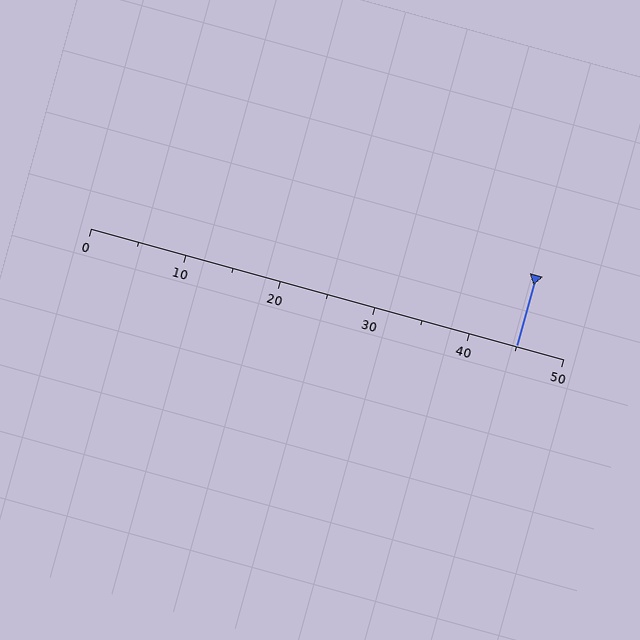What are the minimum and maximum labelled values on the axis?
The axis runs from 0 to 50.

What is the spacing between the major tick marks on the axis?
The major ticks are spaced 10 apart.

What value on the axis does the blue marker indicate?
The marker indicates approximately 45.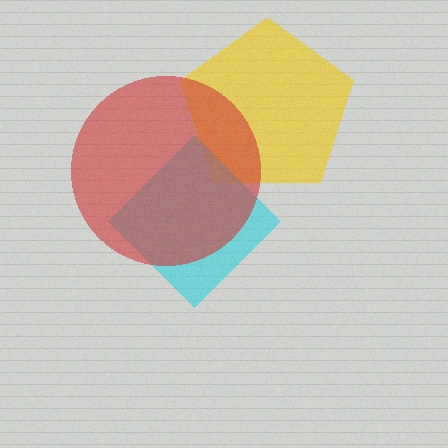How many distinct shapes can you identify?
There are 3 distinct shapes: a yellow pentagon, a cyan diamond, a red circle.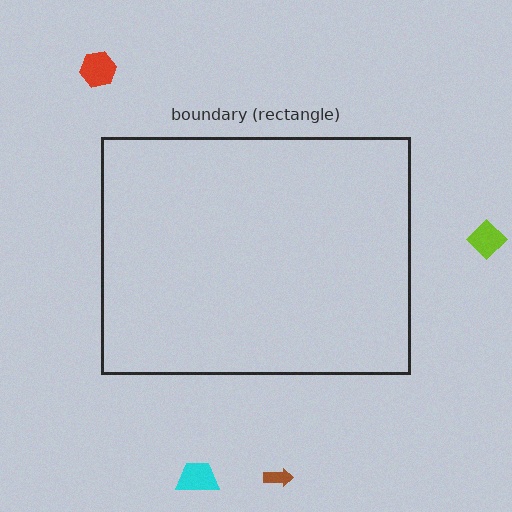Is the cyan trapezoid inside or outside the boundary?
Outside.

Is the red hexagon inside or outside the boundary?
Outside.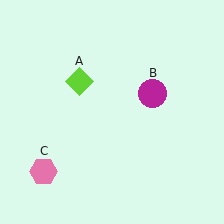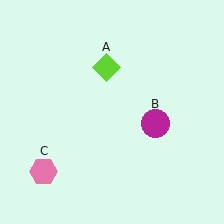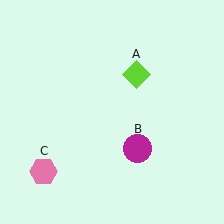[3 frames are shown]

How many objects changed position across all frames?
2 objects changed position: lime diamond (object A), magenta circle (object B).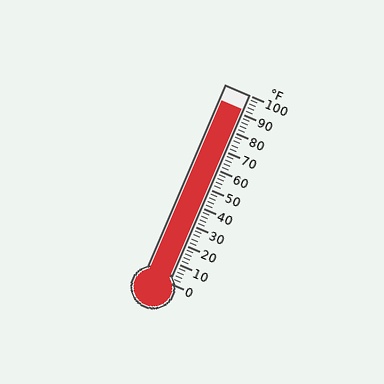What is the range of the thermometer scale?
The thermometer scale ranges from 0°F to 100°F.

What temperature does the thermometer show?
The thermometer shows approximately 92°F.